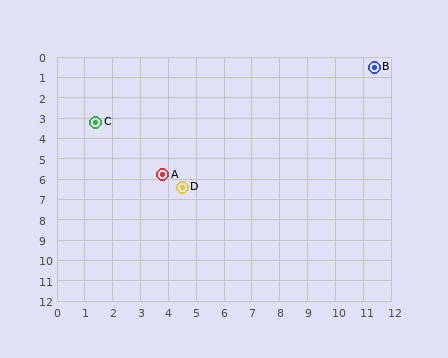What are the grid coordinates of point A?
Point A is at approximately (3.8, 5.8).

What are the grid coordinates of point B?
Point B is at approximately (11.4, 0.5).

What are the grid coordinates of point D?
Point D is at approximately (4.5, 6.4).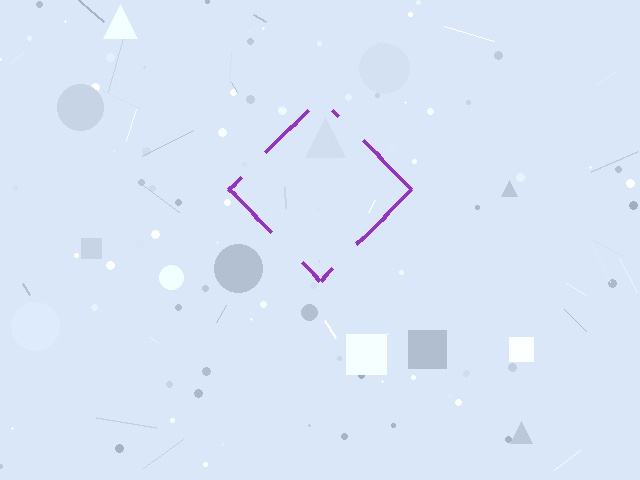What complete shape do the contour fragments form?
The contour fragments form a diamond.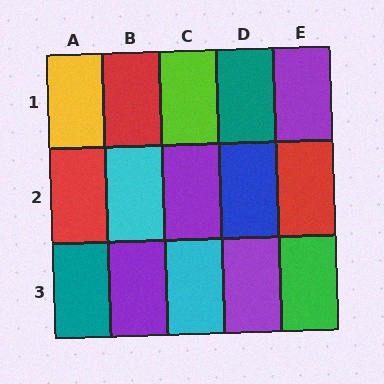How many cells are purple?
4 cells are purple.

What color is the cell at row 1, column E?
Purple.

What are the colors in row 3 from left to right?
Teal, purple, cyan, purple, green.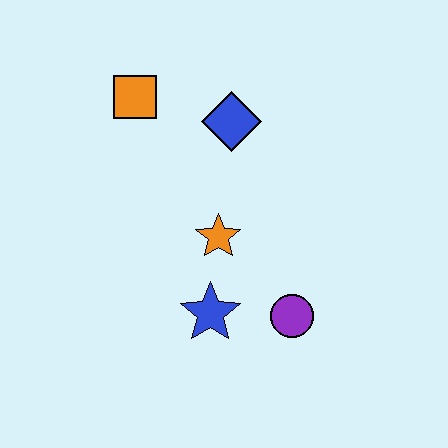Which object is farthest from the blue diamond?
The purple circle is farthest from the blue diamond.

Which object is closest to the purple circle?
The blue star is closest to the purple circle.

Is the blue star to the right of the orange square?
Yes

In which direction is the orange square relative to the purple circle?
The orange square is above the purple circle.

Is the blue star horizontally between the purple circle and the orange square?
Yes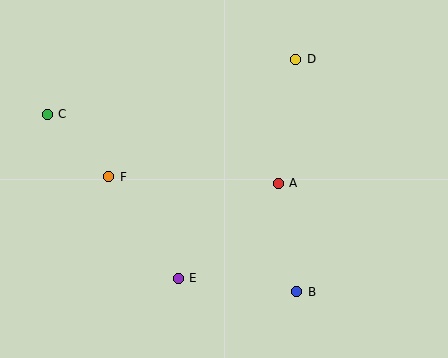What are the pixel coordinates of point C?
Point C is at (47, 114).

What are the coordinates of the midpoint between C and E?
The midpoint between C and E is at (113, 196).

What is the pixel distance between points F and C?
The distance between F and C is 88 pixels.